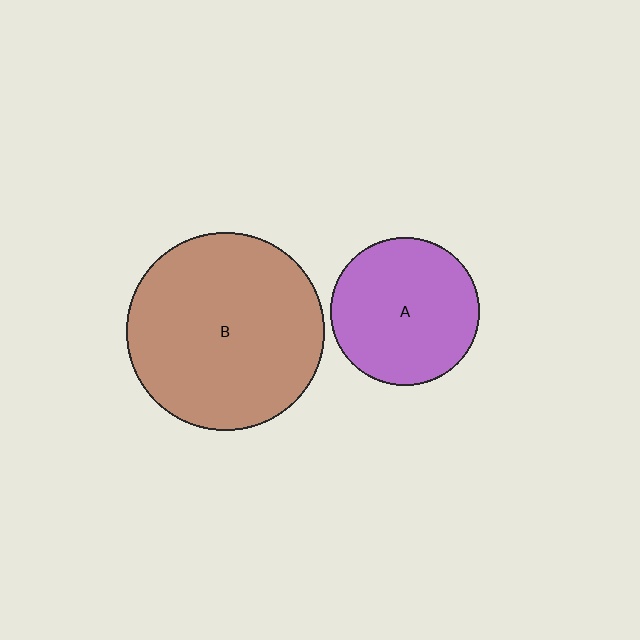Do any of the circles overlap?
No, none of the circles overlap.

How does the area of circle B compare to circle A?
Approximately 1.8 times.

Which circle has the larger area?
Circle B (brown).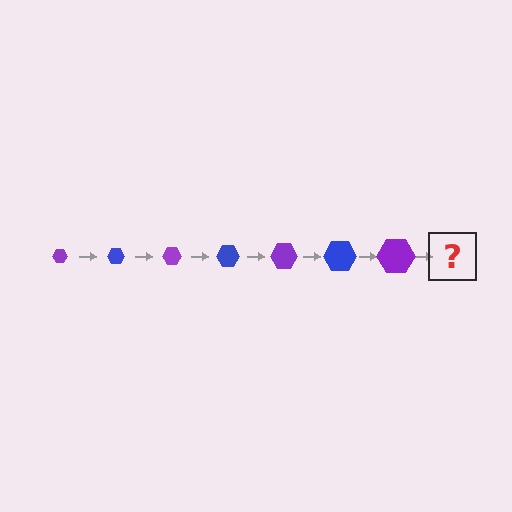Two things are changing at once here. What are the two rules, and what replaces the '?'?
The two rules are that the hexagon grows larger each step and the color cycles through purple and blue. The '?' should be a blue hexagon, larger than the previous one.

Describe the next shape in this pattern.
It should be a blue hexagon, larger than the previous one.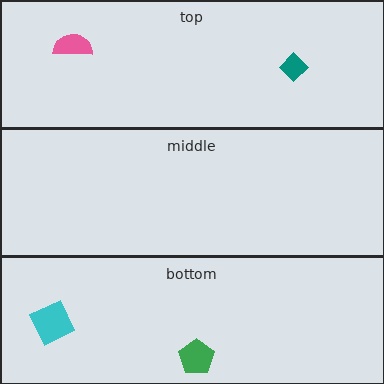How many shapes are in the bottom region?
2.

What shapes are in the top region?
The pink semicircle, the teal diamond.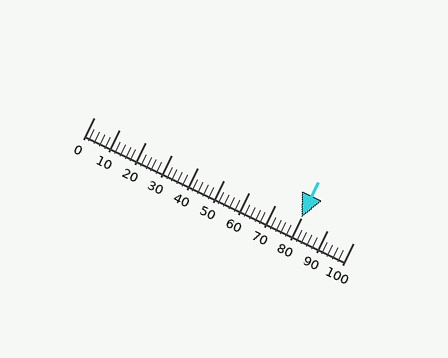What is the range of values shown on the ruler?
The ruler shows values from 0 to 100.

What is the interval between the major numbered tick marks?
The major tick marks are spaced 10 units apart.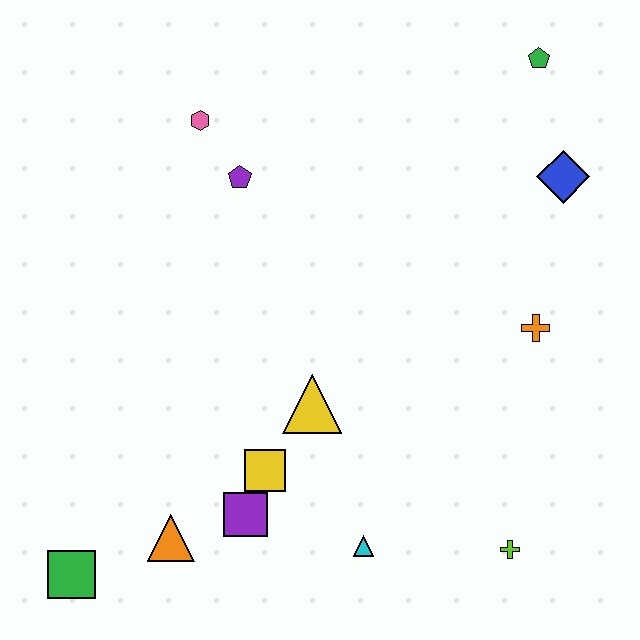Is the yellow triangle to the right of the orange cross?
No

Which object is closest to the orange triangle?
The purple square is closest to the orange triangle.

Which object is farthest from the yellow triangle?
The green pentagon is farthest from the yellow triangle.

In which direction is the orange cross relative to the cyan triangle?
The orange cross is above the cyan triangle.